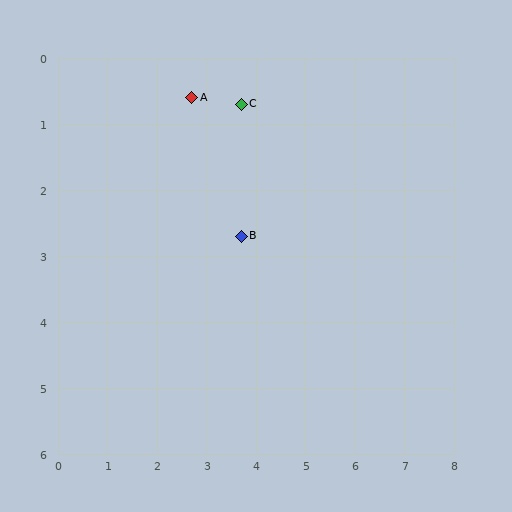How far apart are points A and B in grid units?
Points A and B are about 2.3 grid units apart.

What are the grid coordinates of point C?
Point C is at approximately (3.7, 0.7).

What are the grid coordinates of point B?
Point B is at approximately (3.7, 2.7).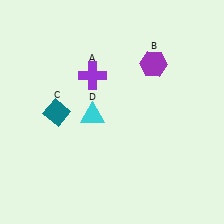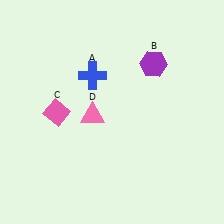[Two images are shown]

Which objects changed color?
A changed from purple to blue. C changed from teal to pink. D changed from cyan to pink.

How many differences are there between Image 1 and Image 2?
There are 3 differences between the two images.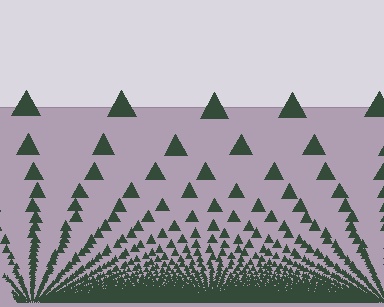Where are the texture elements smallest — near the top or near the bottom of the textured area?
Near the bottom.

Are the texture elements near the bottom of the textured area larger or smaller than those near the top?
Smaller. The gradient is inverted — elements near the bottom are smaller and denser.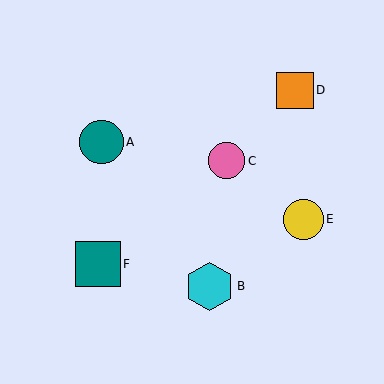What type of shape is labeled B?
Shape B is a cyan hexagon.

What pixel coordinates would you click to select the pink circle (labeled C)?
Click at (227, 161) to select the pink circle C.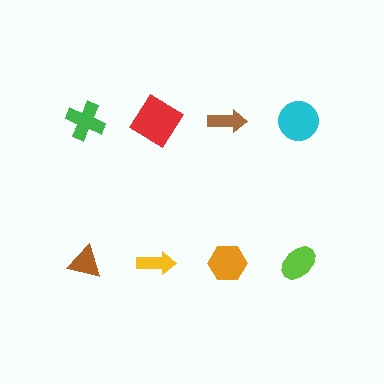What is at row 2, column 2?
A yellow arrow.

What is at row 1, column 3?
A brown arrow.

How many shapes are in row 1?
4 shapes.